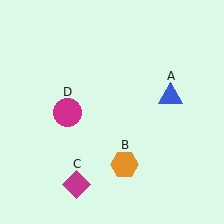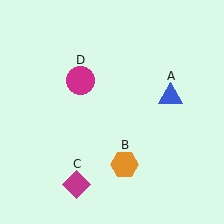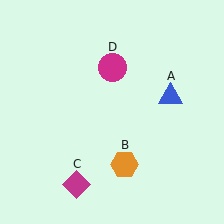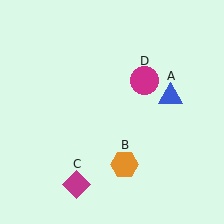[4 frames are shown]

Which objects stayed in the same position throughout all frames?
Blue triangle (object A) and orange hexagon (object B) and magenta diamond (object C) remained stationary.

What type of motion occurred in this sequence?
The magenta circle (object D) rotated clockwise around the center of the scene.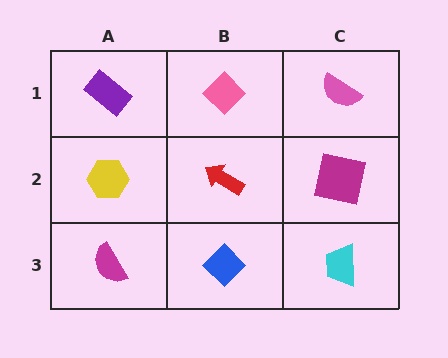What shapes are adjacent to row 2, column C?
A pink semicircle (row 1, column C), a cyan trapezoid (row 3, column C), a red arrow (row 2, column B).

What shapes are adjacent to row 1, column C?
A magenta square (row 2, column C), a pink diamond (row 1, column B).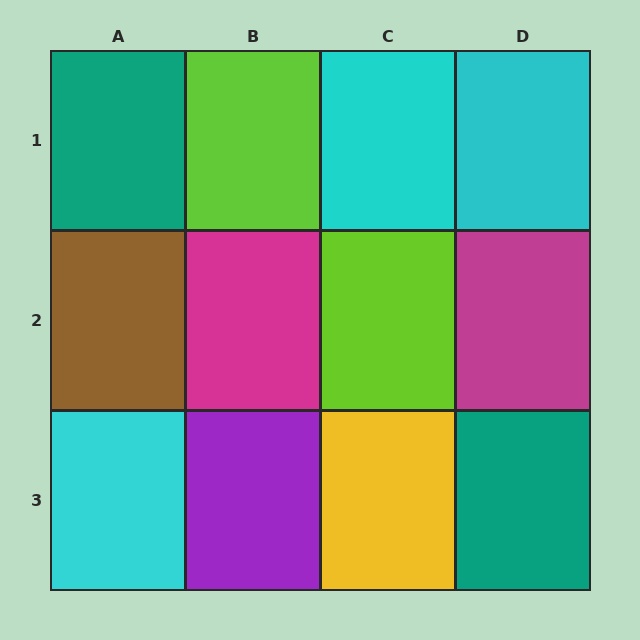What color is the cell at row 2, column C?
Lime.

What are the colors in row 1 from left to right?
Teal, lime, cyan, cyan.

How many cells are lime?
2 cells are lime.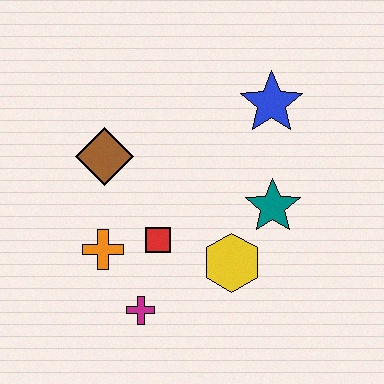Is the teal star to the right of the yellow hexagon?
Yes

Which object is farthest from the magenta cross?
The blue star is farthest from the magenta cross.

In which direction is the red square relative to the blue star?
The red square is below the blue star.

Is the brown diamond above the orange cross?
Yes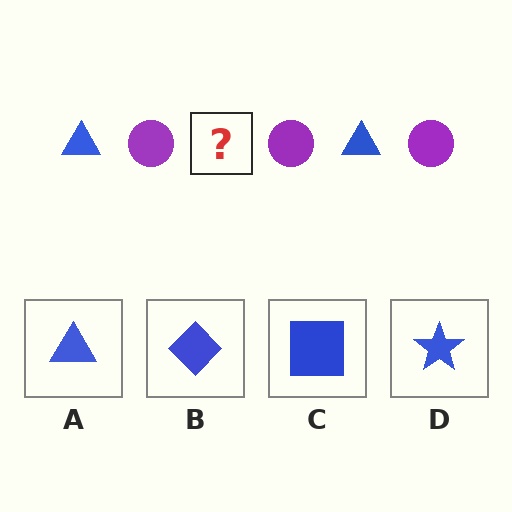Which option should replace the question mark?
Option A.